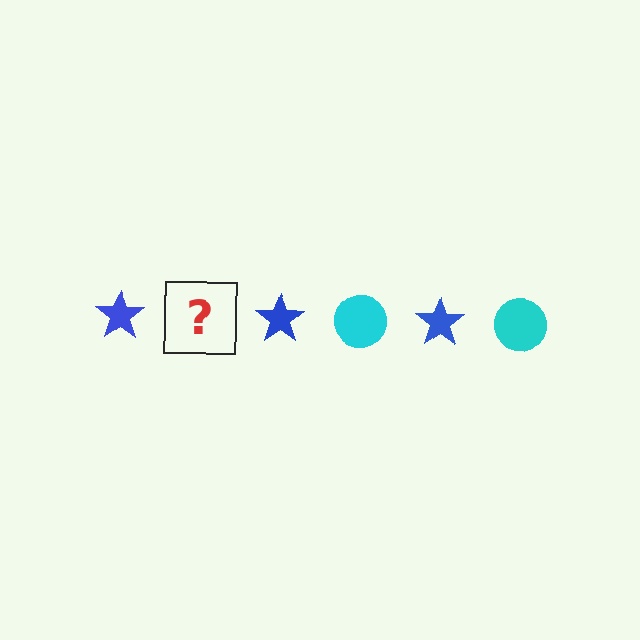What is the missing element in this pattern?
The missing element is a cyan circle.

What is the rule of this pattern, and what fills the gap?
The rule is that the pattern alternates between blue star and cyan circle. The gap should be filled with a cyan circle.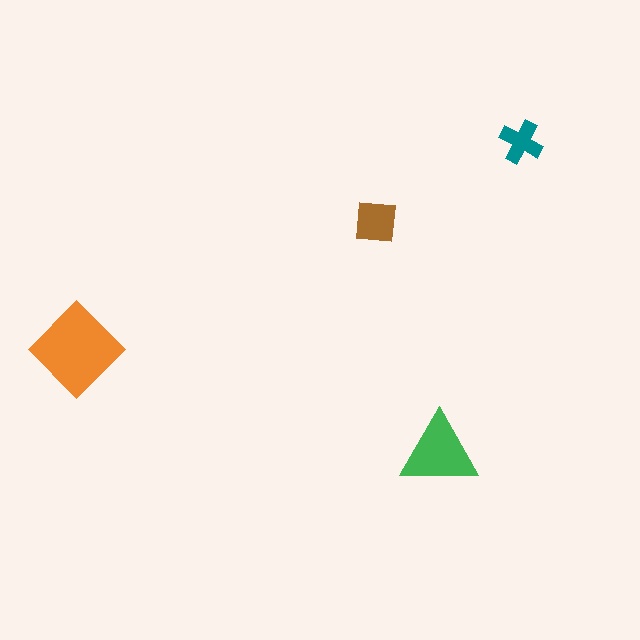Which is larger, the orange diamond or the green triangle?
The orange diamond.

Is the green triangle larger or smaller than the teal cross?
Larger.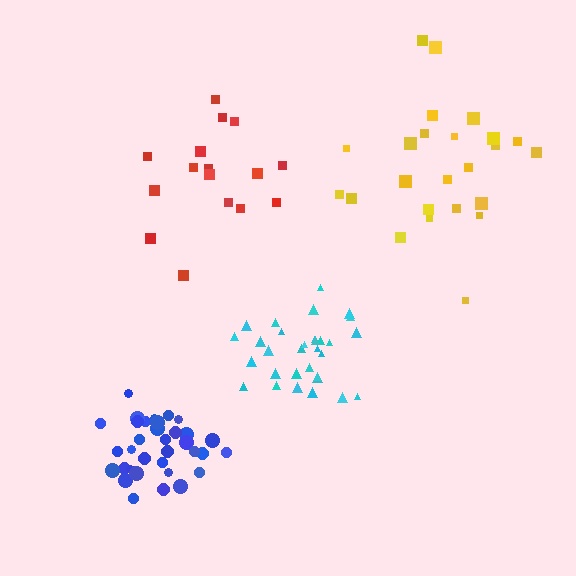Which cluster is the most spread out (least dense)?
Red.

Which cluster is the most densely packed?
Blue.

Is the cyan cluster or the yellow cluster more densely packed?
Cyan.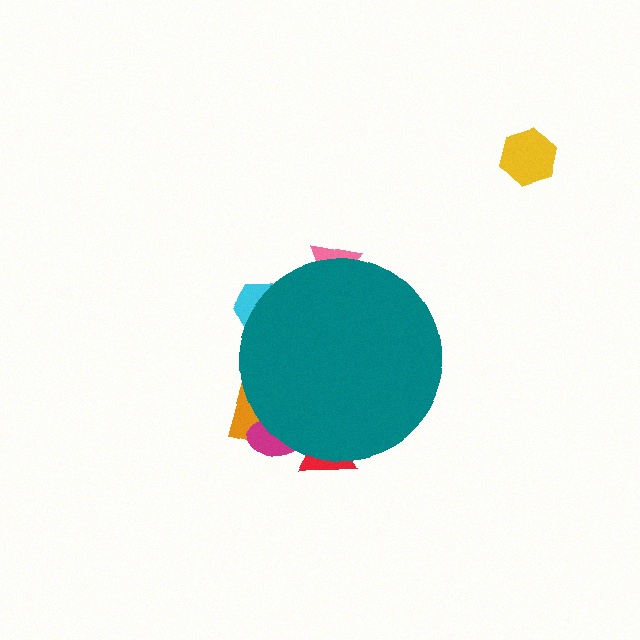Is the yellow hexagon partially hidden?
No, the yellow hexagon is fully visible.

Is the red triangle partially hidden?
Yes, the red triangle is partially hidden behind the teal circle.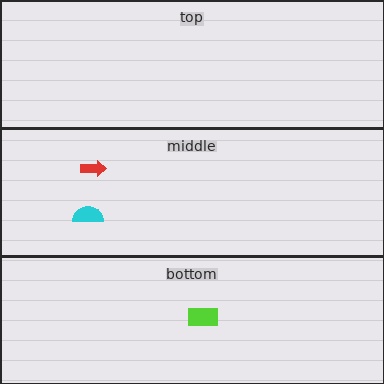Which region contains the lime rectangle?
The bottom region.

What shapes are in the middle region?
The red arrow, the cyan semicircle.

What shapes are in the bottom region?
The lime rectangle.